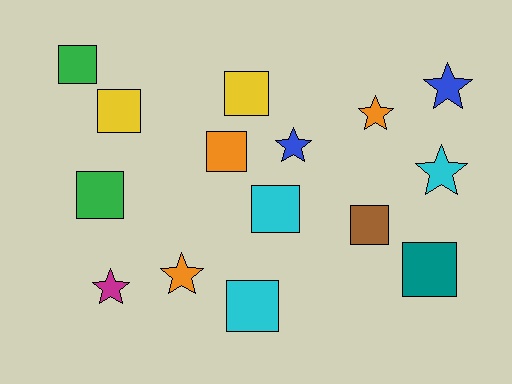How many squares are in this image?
There are 9 squares.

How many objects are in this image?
There are 15 objects.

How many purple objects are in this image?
There are no purple objects.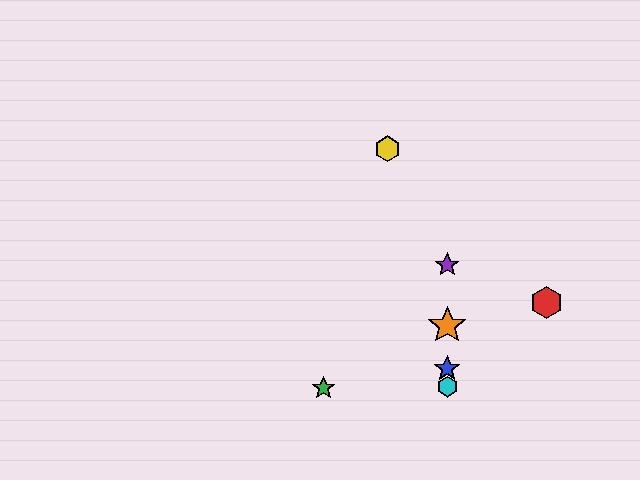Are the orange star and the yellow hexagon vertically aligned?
No, the orange star is at x≈447 and the yellow hexagon is at x≈387.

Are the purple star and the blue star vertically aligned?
Yes, both are at x≈447.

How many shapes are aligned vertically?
4 shapes (the blue star, the purple star, the orange star, the cyan hexagon) are aligned vertically.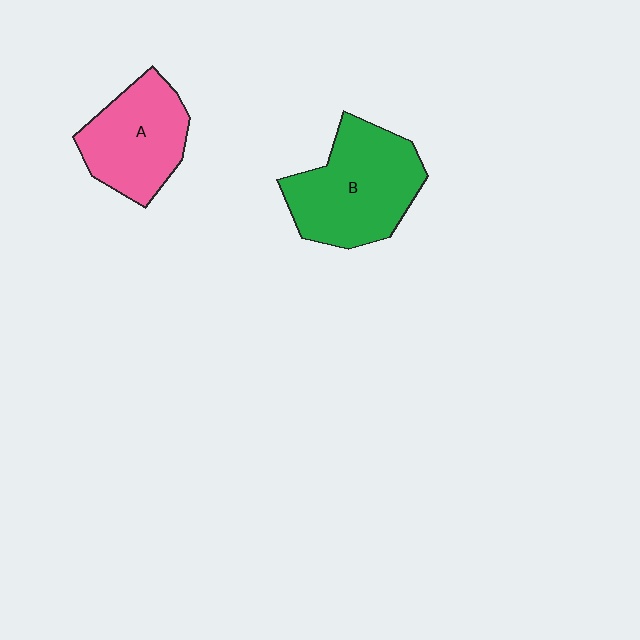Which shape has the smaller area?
Shape A (pink).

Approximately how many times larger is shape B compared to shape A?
Approximately 1.3 times.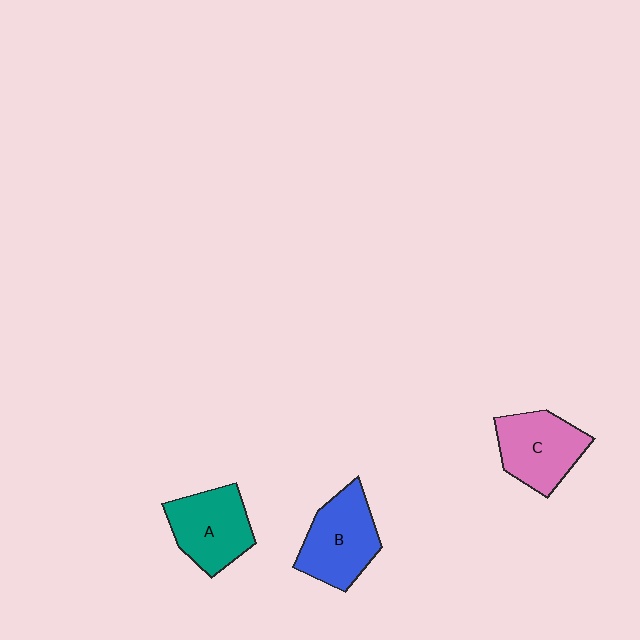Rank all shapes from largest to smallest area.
From largest to smallest: B (blue), C (pink), A (teal).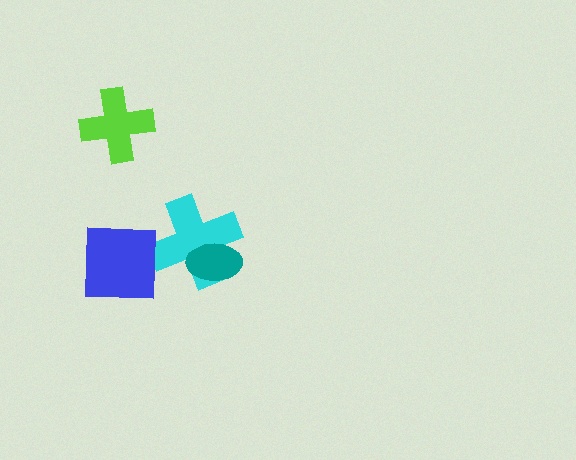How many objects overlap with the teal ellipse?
1 object overlaps with the teal ellipse.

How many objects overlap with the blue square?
1 object overlaps with the blue square.